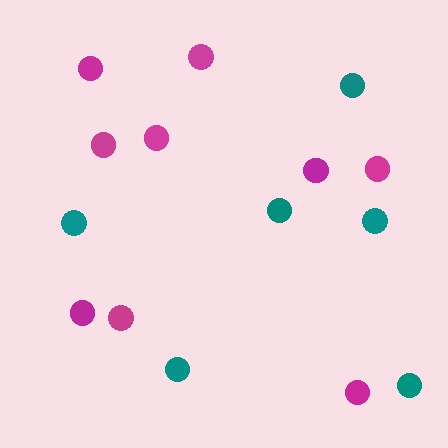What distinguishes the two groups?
There are 2 groups: one group of teal circles (6) and one group of magenta circles (9).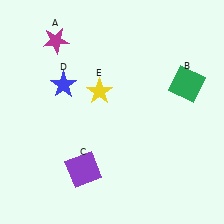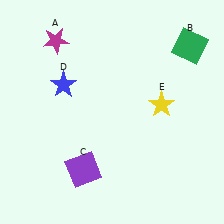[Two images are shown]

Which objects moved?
The objects that moved are: the green square (B), the yellow star (E).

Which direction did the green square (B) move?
The green square (B) moved up.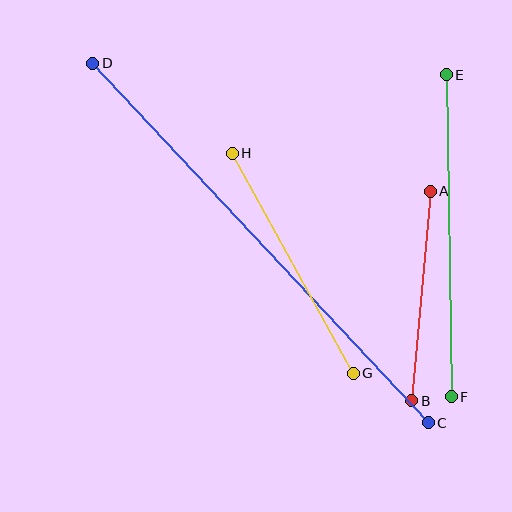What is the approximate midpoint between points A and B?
The midpoint is at approximately (421, 296) pixels.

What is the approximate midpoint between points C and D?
The midpoint is at approximately (260, 243) pixels.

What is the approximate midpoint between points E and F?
The midpoint is at approximately (449, 236) pixels.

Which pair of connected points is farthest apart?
Points C and D are farthest apart.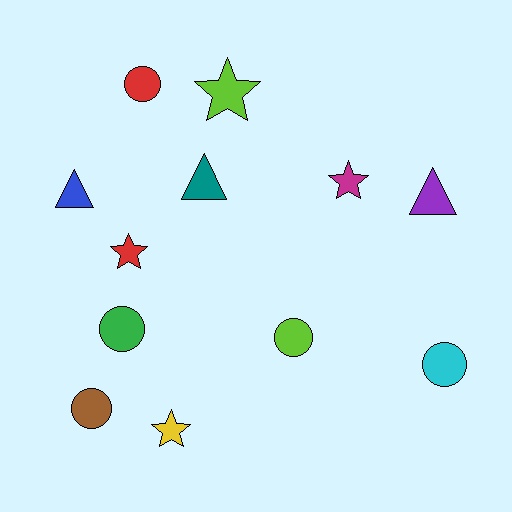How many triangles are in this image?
There are 3 triangles.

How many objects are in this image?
There are 12 objects.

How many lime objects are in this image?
There are 2 lime objects.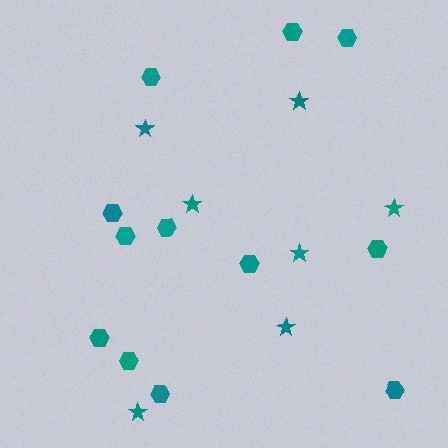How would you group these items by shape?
There are 2 groups: one group of hexagons (12) and one group of stars (7).